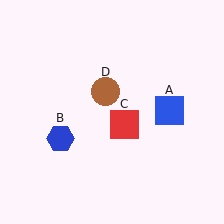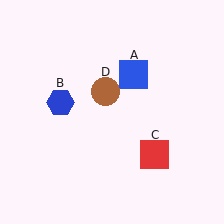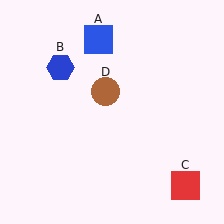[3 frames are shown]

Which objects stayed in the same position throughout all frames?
Brown circle (object D) remained stationary.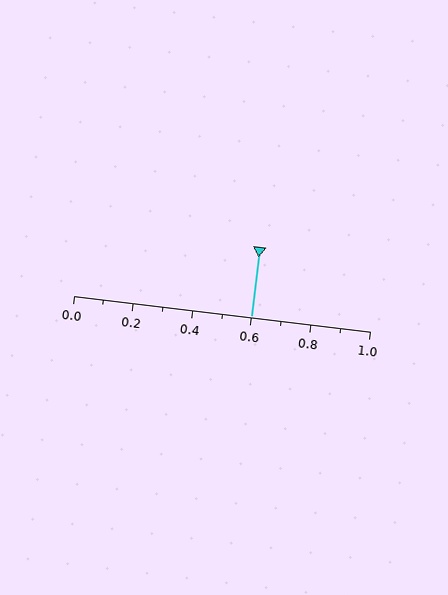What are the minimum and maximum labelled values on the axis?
The axis runs from 0.0 to 1.0.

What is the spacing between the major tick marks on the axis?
The major ticks are spaced 0.2 apart.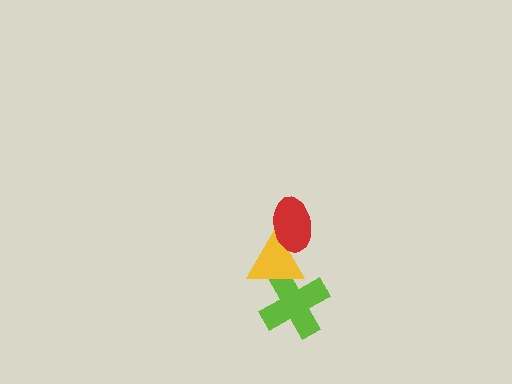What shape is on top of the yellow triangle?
The red ellipse is on top of the yellow triangle.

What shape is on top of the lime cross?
The yellow triangle is on top of the lime cross.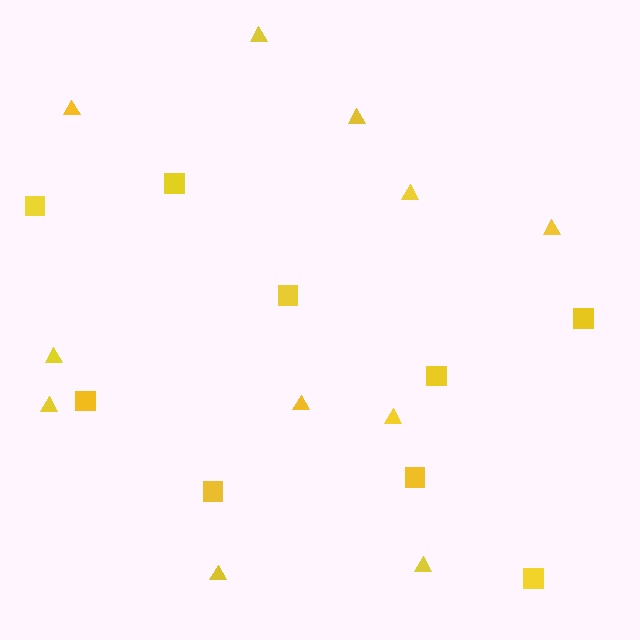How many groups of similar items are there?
There are 2 groups: one group of squares (9) and one group of triangles (11).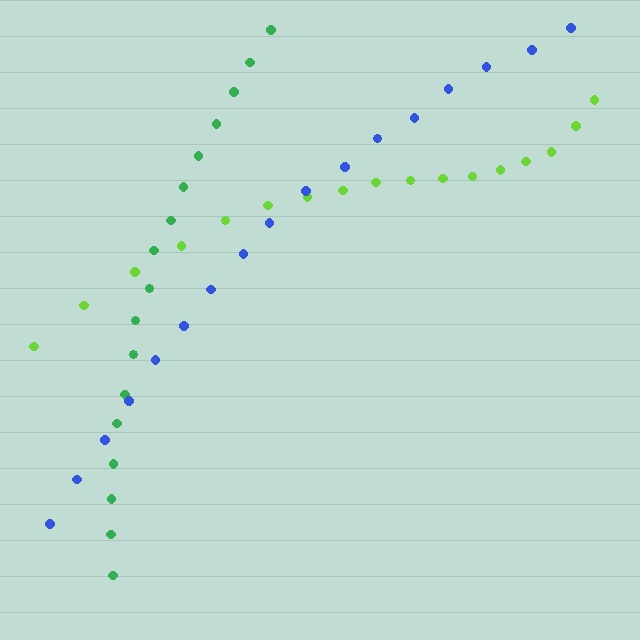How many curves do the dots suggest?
There are 3 distinct paths.